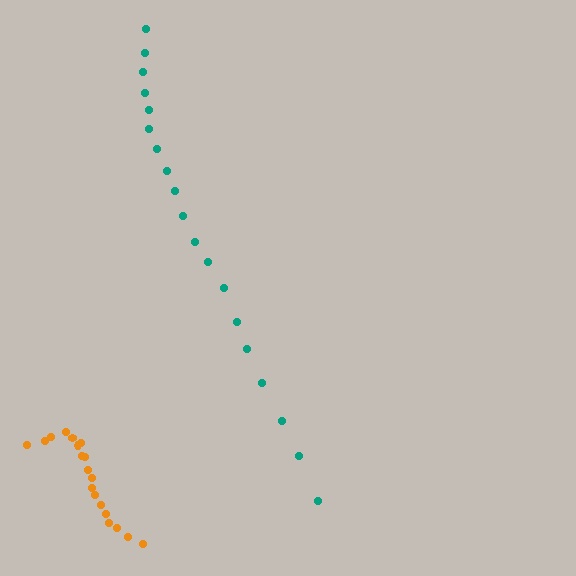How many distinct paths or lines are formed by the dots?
There are 2 distinct paths.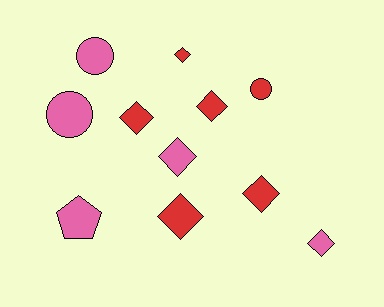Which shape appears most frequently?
Diamond, with 7 objects.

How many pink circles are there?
There are 2 pink circles.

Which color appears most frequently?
Red, with 6 objects.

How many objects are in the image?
There are 11 objects.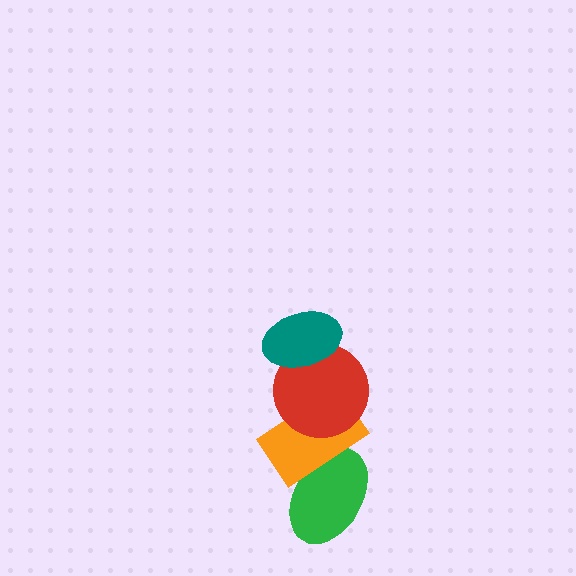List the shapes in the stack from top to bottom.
From top to bottom: the teal ellipse, the red circle, the orange rectangle, the green ellipse.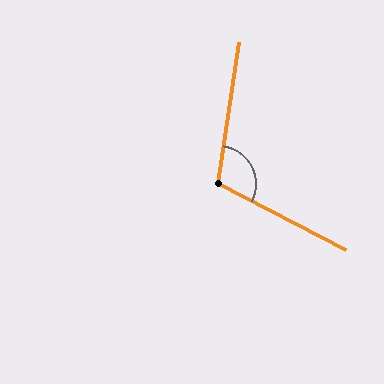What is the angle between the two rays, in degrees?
Approximately 109 degrees.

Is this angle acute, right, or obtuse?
It is obtuse.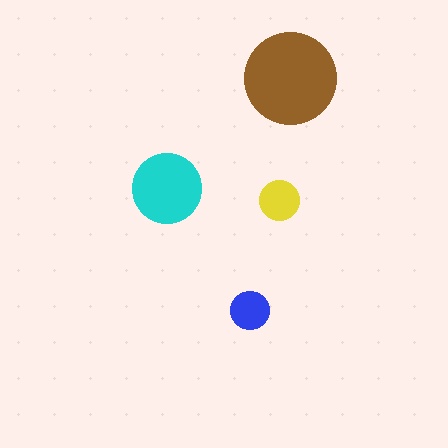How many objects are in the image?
There are 4 objects in the image.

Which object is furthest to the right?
The brown circle is rightmost.